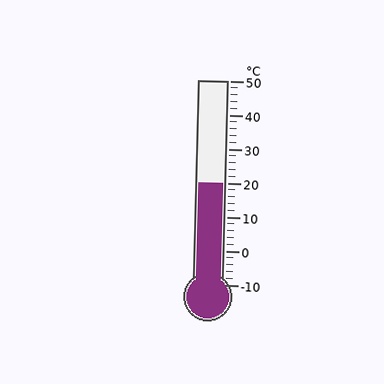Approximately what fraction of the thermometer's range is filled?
The thermometer is filled to approximately 50% of its range.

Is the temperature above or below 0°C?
The temperature is above 0°C.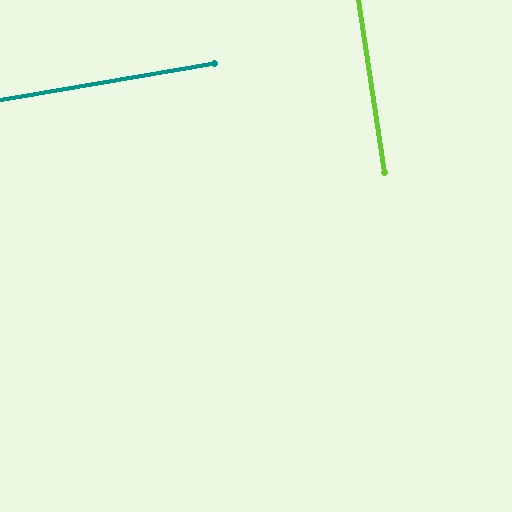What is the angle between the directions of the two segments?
Approximately 89 degrees.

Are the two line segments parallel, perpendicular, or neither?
Perpendicular — they meet at approximately 89°.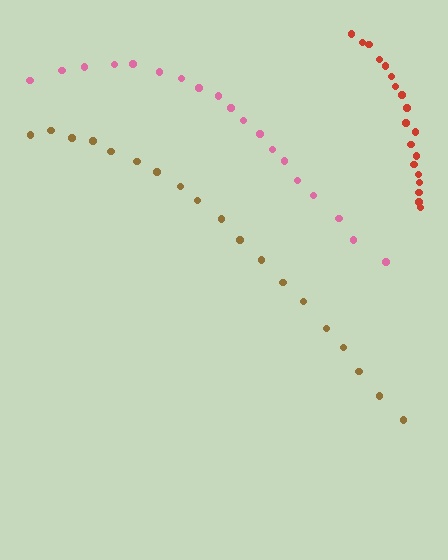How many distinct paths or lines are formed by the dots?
There are 3 distinct paths.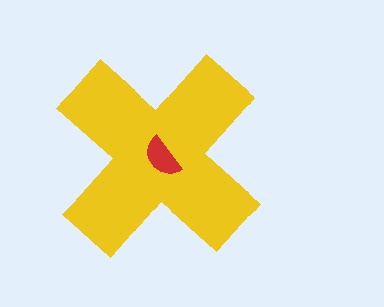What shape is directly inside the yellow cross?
The red semicircle.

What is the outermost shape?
The yellow cross.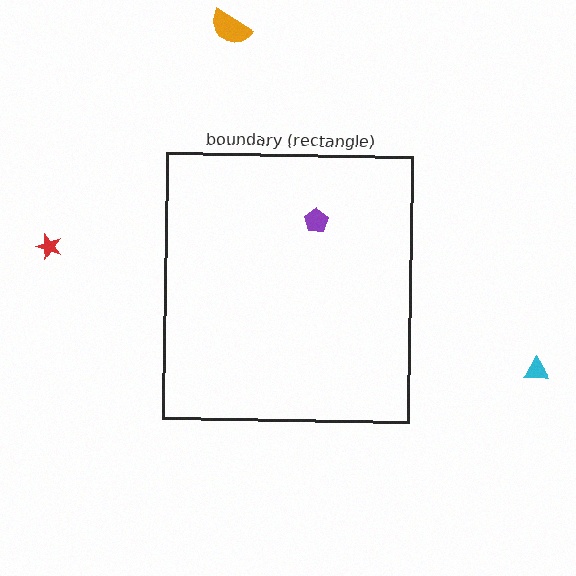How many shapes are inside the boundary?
1 inside, 3 outside.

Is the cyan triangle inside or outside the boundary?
Outside.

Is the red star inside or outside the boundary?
Outside.